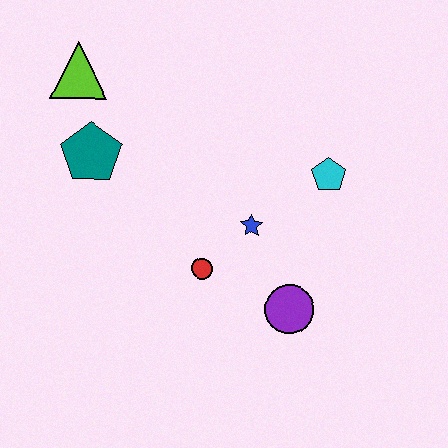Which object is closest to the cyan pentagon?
The blue star is closest to the cyan pentagon.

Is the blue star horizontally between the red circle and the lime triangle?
No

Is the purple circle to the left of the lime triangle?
No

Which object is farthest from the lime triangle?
The purple circle is farthest from the lime triangle.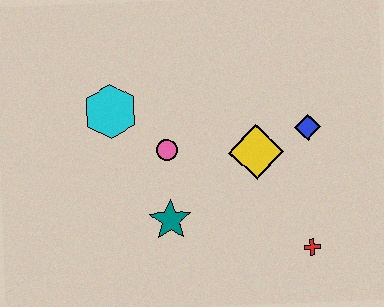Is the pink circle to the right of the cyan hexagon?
Yes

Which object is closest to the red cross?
The yellow diamond is closest to the red cross.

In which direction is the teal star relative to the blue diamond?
The teal star is to the left of the blue diamond.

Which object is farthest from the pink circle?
The red cross is farthest from the pink circle.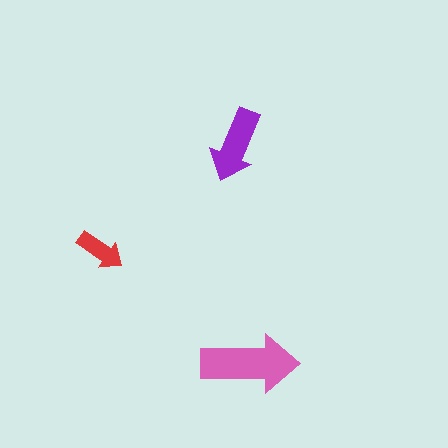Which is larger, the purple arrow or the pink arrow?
The pink one.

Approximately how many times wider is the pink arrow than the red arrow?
About 2 times wider.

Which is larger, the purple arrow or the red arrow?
The purple one.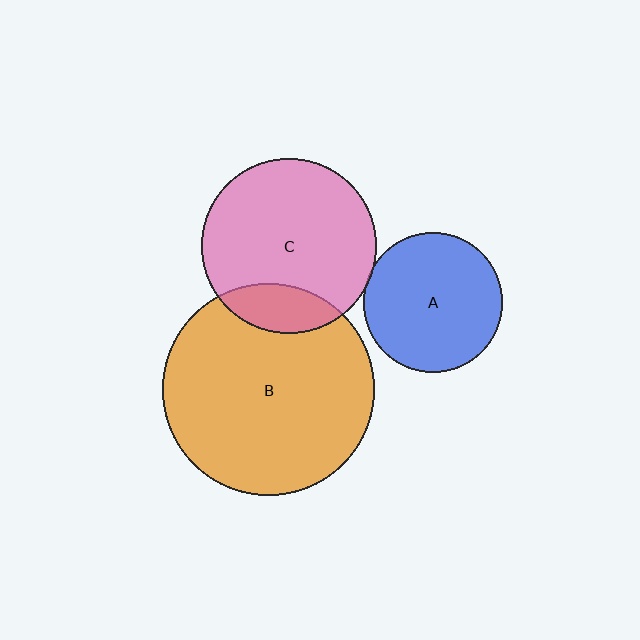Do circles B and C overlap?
Yes.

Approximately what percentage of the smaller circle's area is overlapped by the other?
Approximately 15%.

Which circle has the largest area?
Circle B (orange).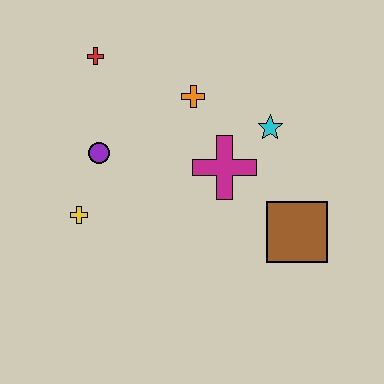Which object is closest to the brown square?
The magenta cross is closest to the brown square.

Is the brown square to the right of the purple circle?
Yes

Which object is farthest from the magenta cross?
The red cross is farthest from the magenta cross.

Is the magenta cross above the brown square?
Yes